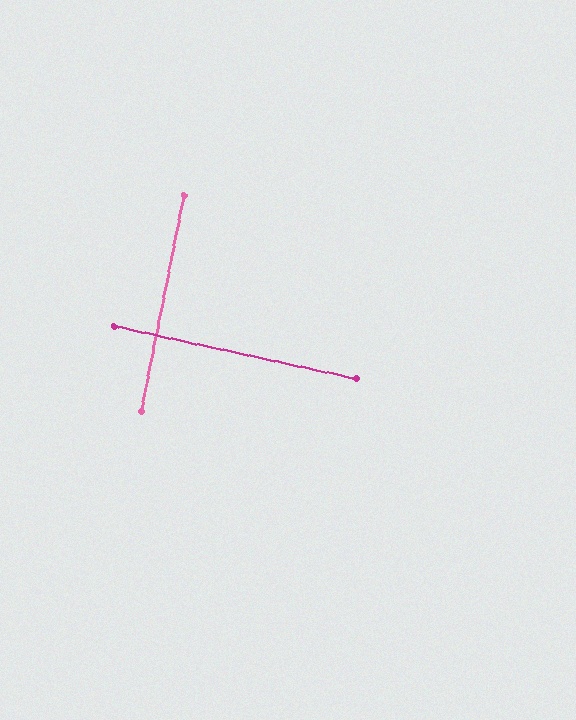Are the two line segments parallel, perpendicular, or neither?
Perpendicular — they meet at approximately 89°.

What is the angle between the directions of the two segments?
Approximately 89 degrees.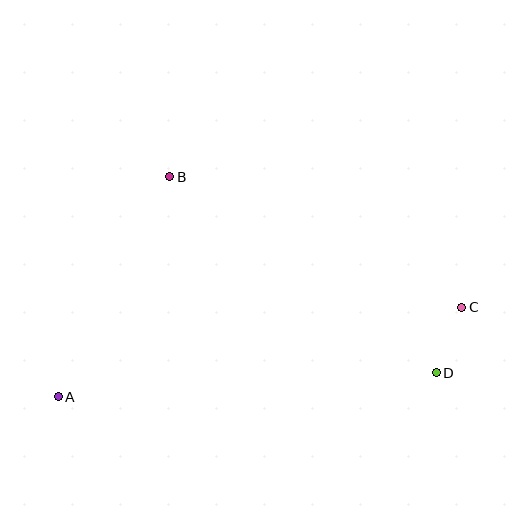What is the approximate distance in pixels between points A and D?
The distance between A and D is approximately 378 pixels.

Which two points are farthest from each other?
Points A and C are farthest from each other.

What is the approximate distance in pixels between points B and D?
The distance between B and D is approximately 331 pixels.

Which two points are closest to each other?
Points C and D are closest to each other.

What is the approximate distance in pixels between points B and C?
The distance between B and C is approximately 320 pixels.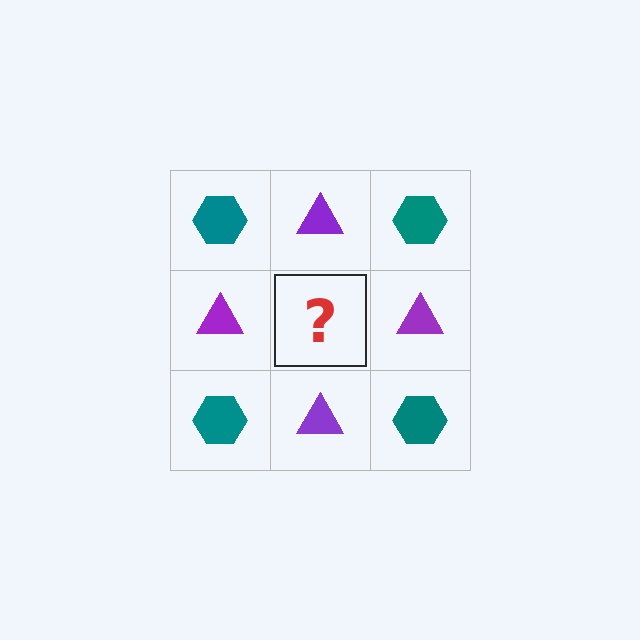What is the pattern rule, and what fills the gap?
The rule is that it alternates teal hexagon and purple triangle in a checkerboard pattern. The gap should be filled with a teal hexagon.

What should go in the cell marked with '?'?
The missing cell should contain a teal hexagon.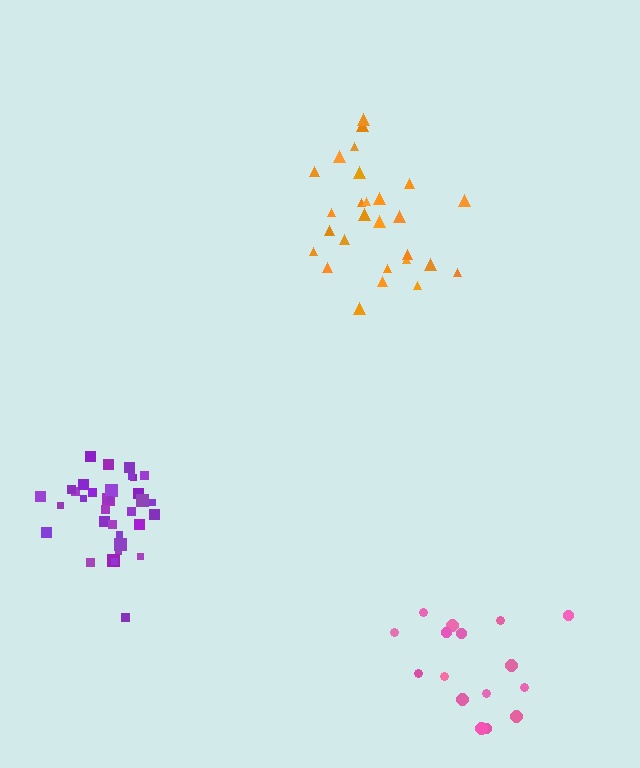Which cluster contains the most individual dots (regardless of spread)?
Purple (34).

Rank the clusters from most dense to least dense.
purple, orange, pink.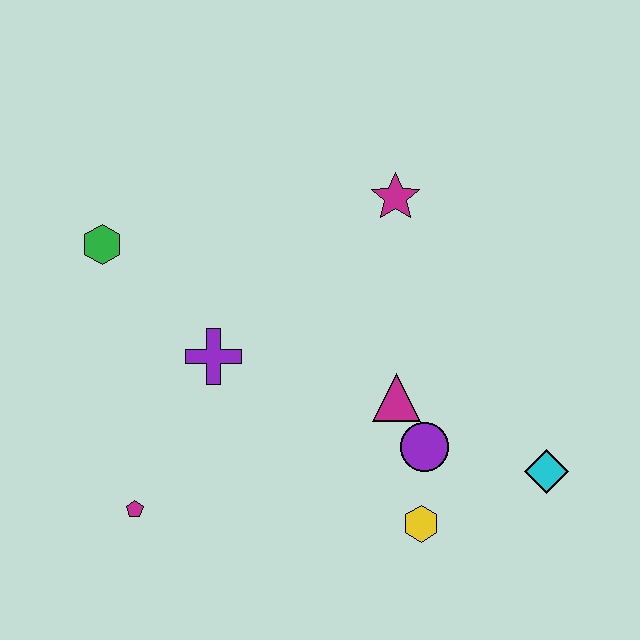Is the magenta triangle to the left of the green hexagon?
No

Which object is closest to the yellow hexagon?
The purple circle is closest to the yellow hexagon.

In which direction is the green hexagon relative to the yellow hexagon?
The green hexagon is to the left of the yellow hexagon.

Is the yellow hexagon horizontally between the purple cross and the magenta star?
No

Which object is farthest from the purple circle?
The green hexagon is farthest from the purple circle.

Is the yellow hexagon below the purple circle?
Yes